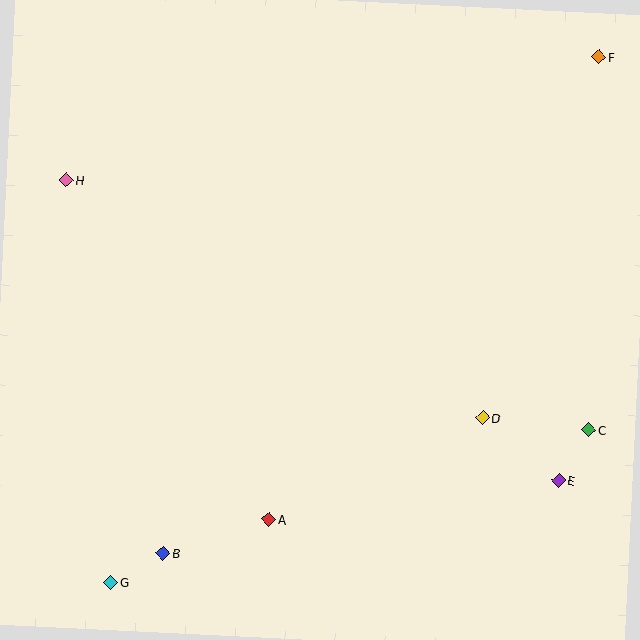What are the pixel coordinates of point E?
Point E is at (559, 481).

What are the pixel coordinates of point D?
Point D is at (483, 418).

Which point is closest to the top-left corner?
Point H is closest to the top-left corner.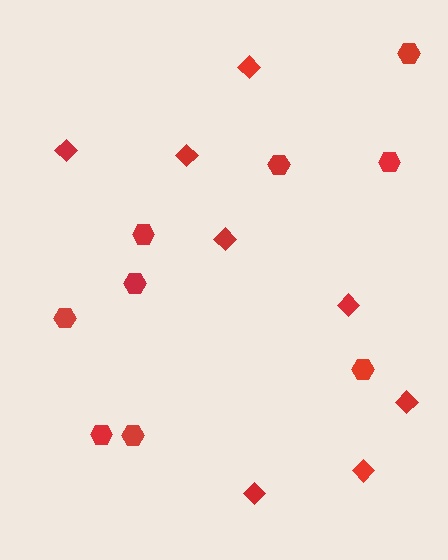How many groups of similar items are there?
There are 2 groups: one group of hexagons (9) and one group of diamonds (8).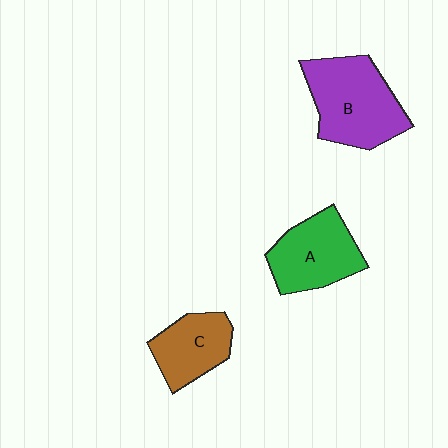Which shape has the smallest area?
Shape C (brown).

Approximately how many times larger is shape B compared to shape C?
Approximately 1.6 times.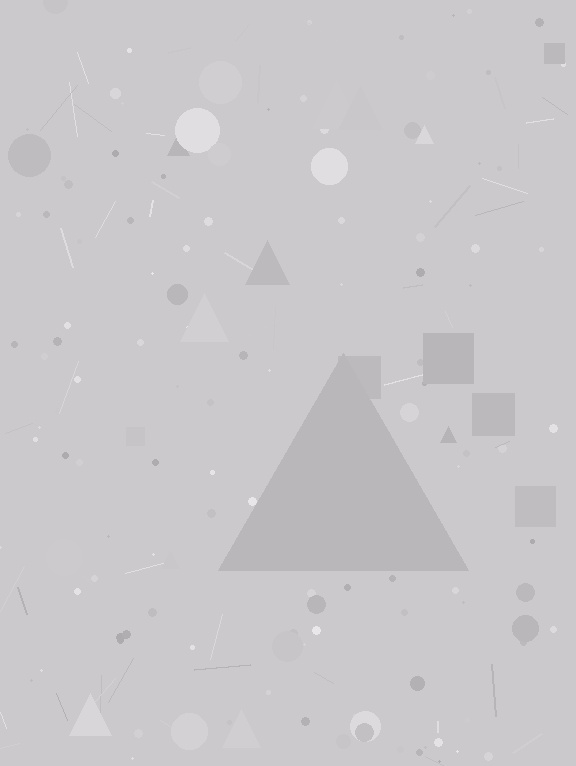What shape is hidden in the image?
A triangle is hidden in the image.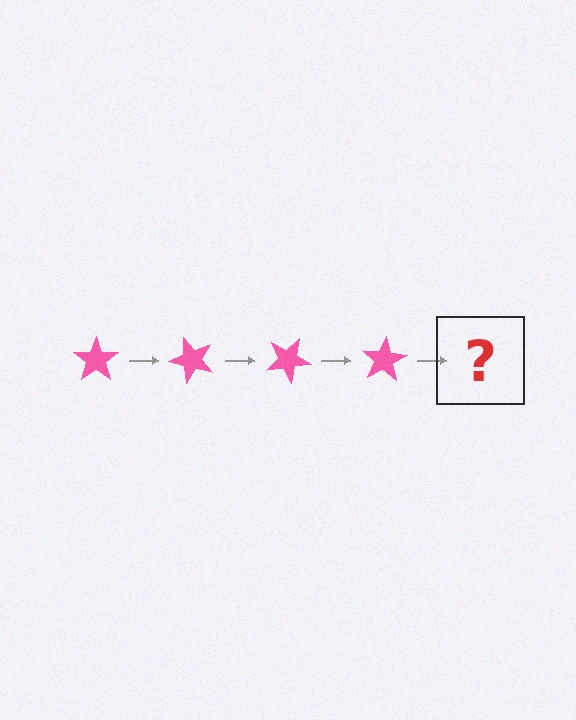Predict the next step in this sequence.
The next step is a pink star rotated 200 degrees.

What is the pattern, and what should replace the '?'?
The pattern is that the star rotates 50 degrees each step. The '?' should be a pink star rotated 200 degrees.